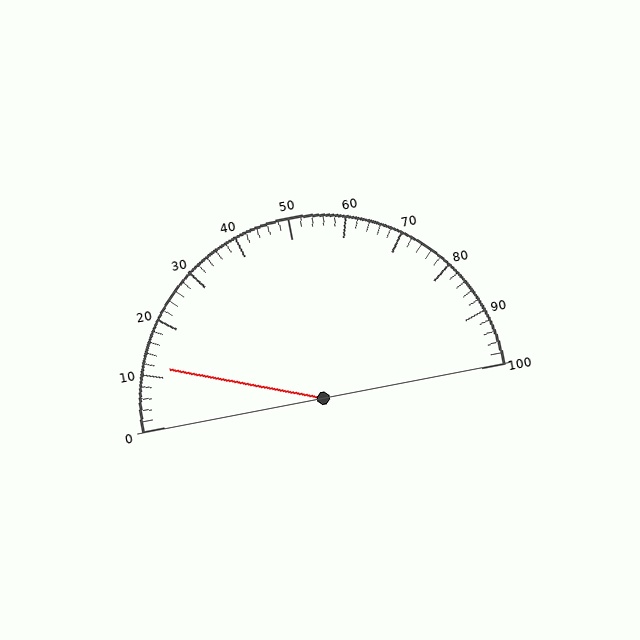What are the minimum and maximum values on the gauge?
The gauge ranges from 0 to 100.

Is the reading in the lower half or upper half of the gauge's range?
The reading is in the lower half of the range (0 to 100).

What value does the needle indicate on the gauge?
The needle indicates approximately 12.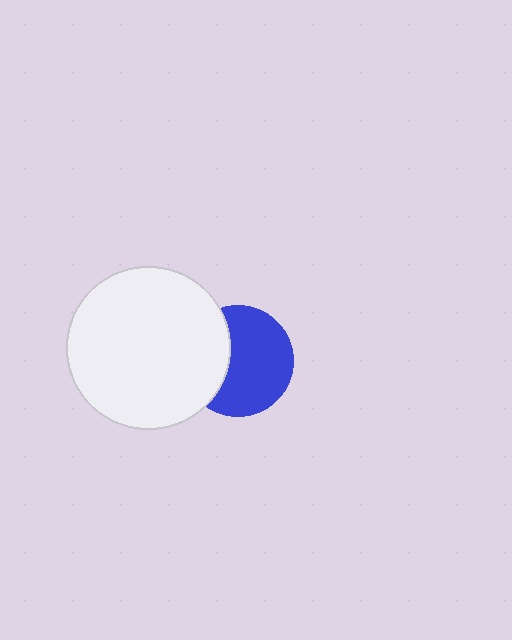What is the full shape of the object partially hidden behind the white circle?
The partially hidden object is a blue circle.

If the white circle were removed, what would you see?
You would see the complete blue circle.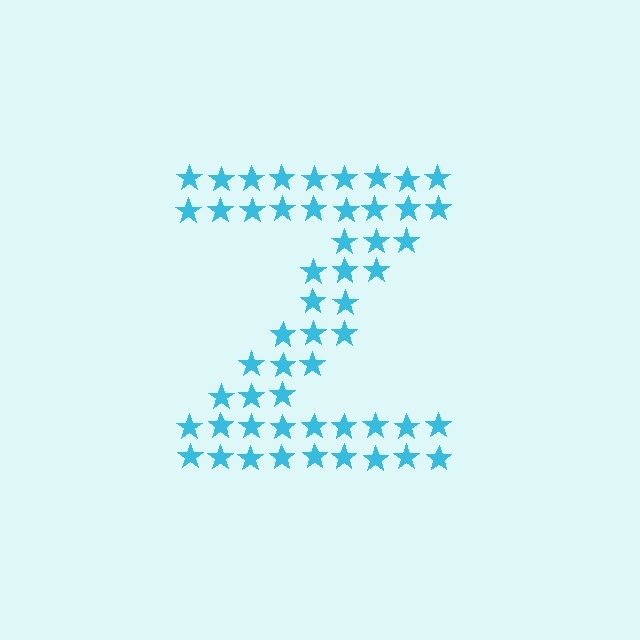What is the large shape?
The large shape is the letter Z.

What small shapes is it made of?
It is made of small stars.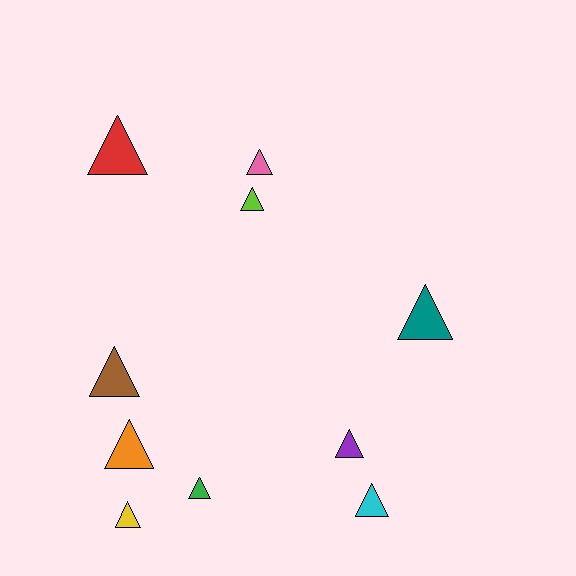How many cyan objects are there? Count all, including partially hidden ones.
There is 1 cyan object.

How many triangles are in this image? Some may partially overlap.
There are 10 triangles.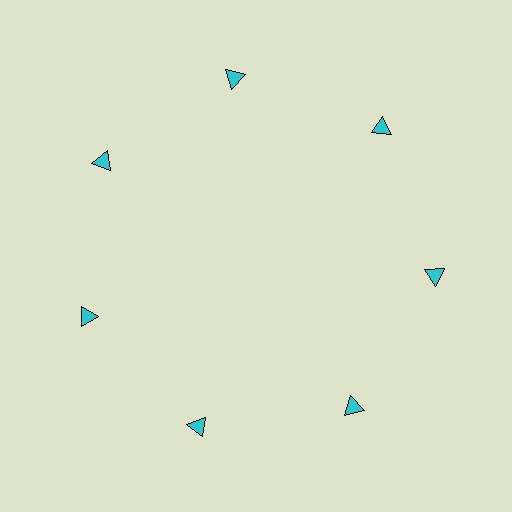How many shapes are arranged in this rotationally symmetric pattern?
There are 7 shapes, arranged in 7 groups of 1.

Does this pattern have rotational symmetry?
Yes, this pattern has 7-fold rotational symmetry. It looks the same after rotating 51 degrees around the center.